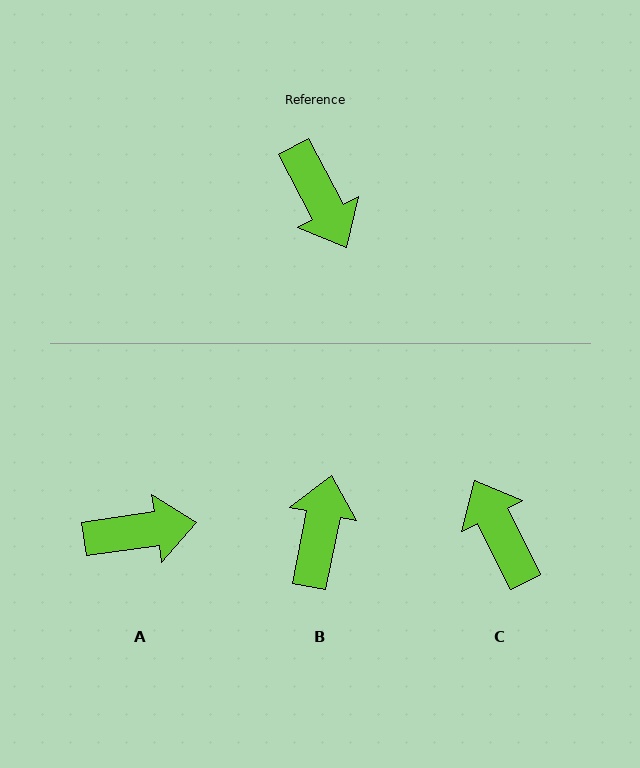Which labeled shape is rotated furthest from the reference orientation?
C, about 179 degrees away.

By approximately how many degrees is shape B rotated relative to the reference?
Approximately 141 degrees counter-clockwise.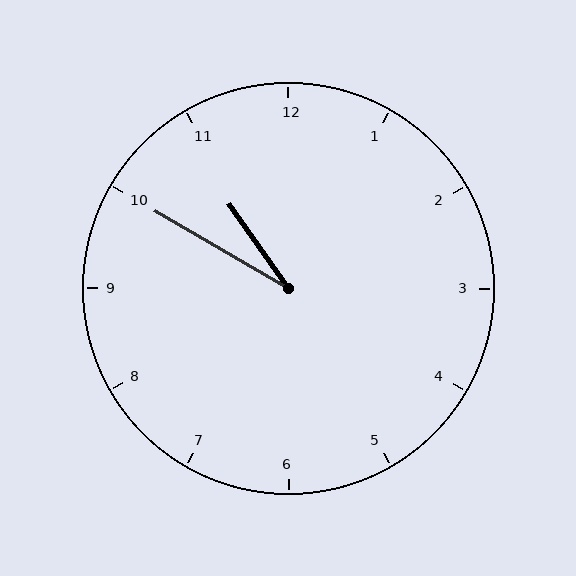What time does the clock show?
10:50.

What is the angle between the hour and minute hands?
Approximately 25 degrees.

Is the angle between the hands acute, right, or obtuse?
It is acute.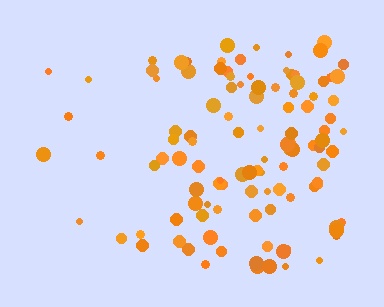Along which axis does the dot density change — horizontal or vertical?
Horizontal.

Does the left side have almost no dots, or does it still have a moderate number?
Still a moderate number, just noticeably fewer than the right.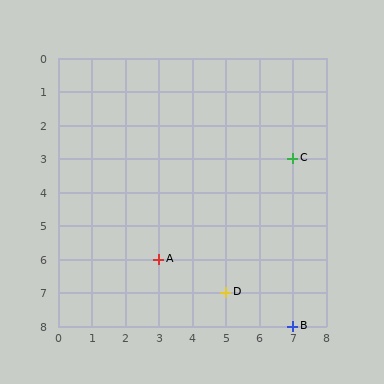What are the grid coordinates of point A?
Point A is at grid coordinates (3, 6).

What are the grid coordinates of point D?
Point D is at grid coordinates (5, 7).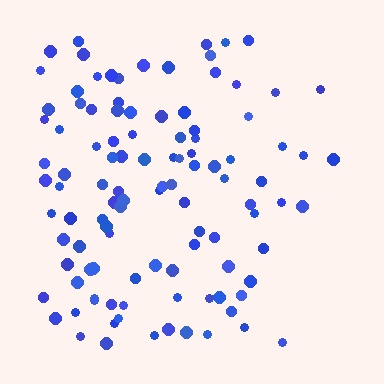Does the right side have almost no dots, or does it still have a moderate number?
Still a moderate number, just noticeably fewer than the left.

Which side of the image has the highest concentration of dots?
The left.